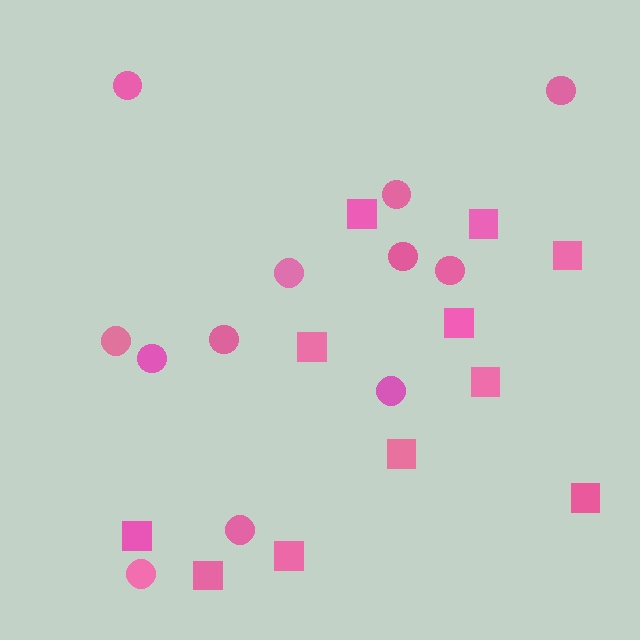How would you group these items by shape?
There are 2 groups: one group of squares (11) and one group of circles (12).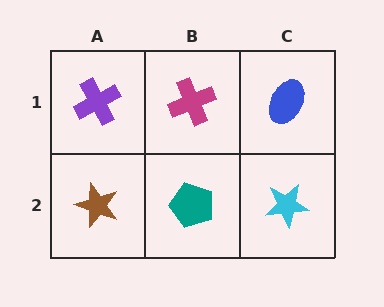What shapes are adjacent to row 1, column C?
A cyan star (row 2, column C), a magenta cross (row 1, column B).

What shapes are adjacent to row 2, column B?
A magenta cross (row 1, column B), a brown star (row 2, column A), a cyan star (row 2, column C).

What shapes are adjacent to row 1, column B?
A teal pentagon (row 2, column B), a purple cross (row 1, column A), a blue ellipse (row 1, column C).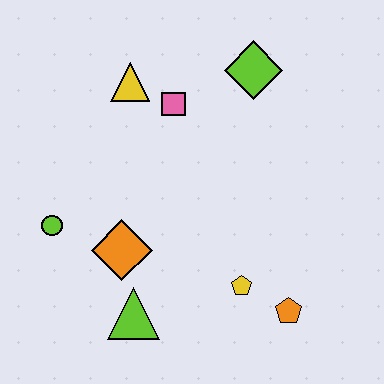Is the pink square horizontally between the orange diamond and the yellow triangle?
No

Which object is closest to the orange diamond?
The lime triangle is closest to the orange diamond.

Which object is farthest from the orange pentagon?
The yellow triangle is farthest from the orange pentagon.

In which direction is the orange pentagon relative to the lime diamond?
The orange pentagon is below the lime diamond.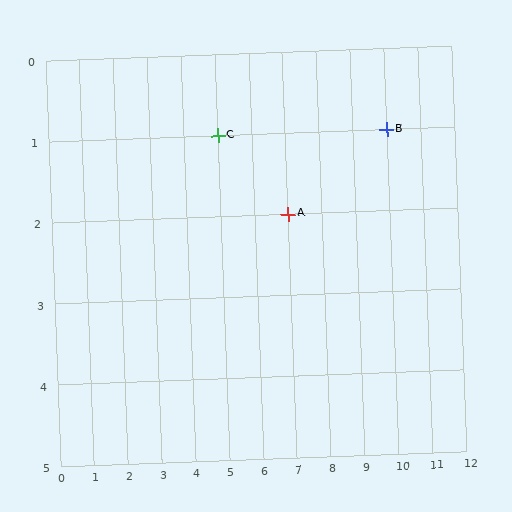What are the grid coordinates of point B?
Point B is at grid coordinates (10, 1).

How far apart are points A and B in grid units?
Points A and B are 3 columns and 1 row apart (about 3.2 grid units diagonally).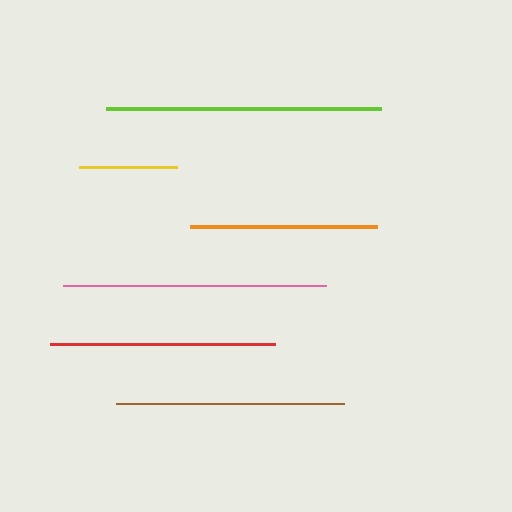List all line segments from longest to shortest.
From longest to shortest: lime, pink, brown, red, orange, yellow.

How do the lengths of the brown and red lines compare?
The brown and red lines are approximately the same length.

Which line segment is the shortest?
The yellow line is the shortest at approximately 98 pixels.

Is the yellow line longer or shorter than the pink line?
The pink line is longer than the yellow line.